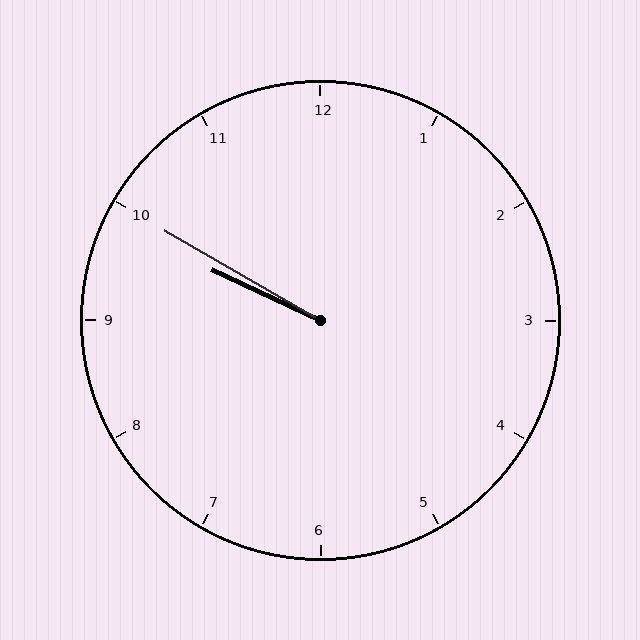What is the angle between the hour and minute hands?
Approximately 5 degrees.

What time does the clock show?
9:50.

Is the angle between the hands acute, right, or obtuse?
It is acute.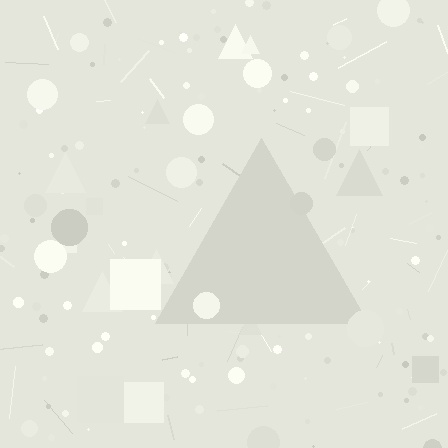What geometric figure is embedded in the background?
A triangle is embedded in the background.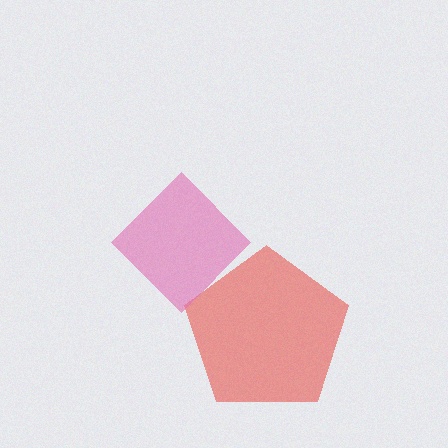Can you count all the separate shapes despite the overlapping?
Yes, there are 2 separate shapes.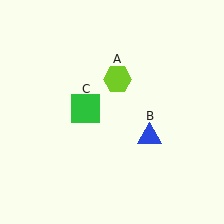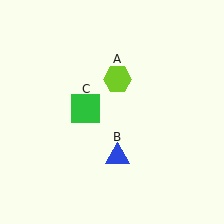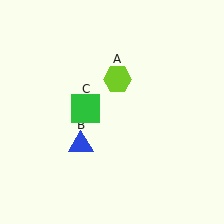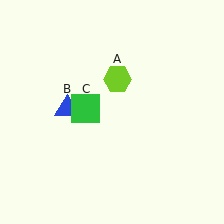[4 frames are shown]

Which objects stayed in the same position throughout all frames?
Lime hexagon (object A) and green square (object C) remained stationary.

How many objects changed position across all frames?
1 object changed position: blue triangle (object B).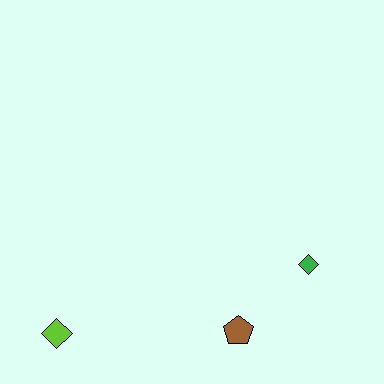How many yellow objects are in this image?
There are no yellow objects.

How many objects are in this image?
There are 3 objects.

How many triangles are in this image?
There are no triangles.